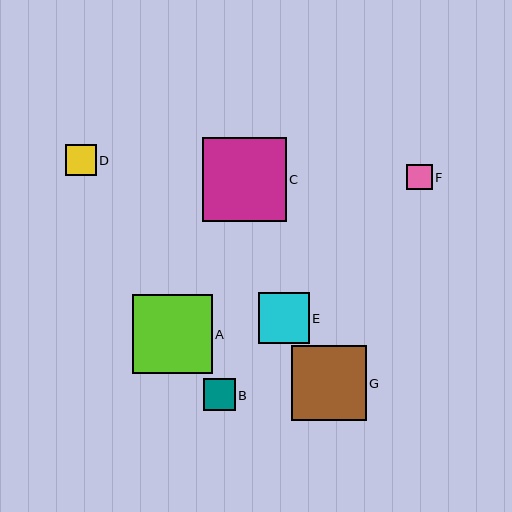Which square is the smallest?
Square F is the smallest with a size of approximately 26 pixels.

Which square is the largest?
Square C is the largest with a size of approximately 84 pixels.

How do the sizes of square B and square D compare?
Square B and square D are approximately the same size.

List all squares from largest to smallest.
From largest to smallest: C, A, G, E, B, D, F.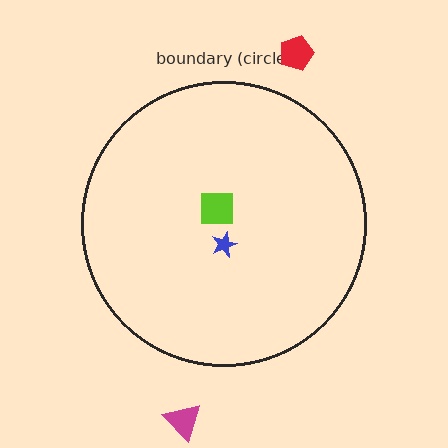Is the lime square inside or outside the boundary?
Inside.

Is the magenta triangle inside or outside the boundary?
Outside.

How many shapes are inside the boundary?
2 inside, 2 outside.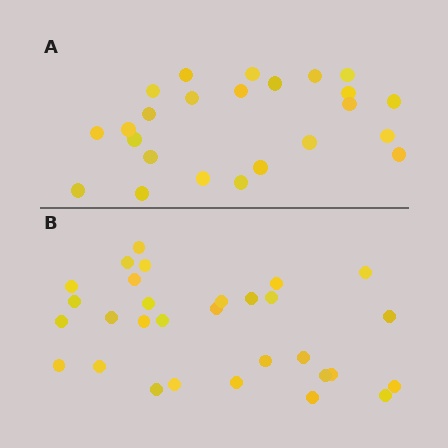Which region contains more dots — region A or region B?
Region B (the bottom region) has more dots.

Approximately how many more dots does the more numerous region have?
Region B has about 6 more dots than region A.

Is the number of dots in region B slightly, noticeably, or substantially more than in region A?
Region B has noticeably more, but not dramatically so. The ratio is roughly 1.2 to 1.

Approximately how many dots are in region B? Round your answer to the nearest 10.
About 30 dots.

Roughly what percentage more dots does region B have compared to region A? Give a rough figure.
About 25% more.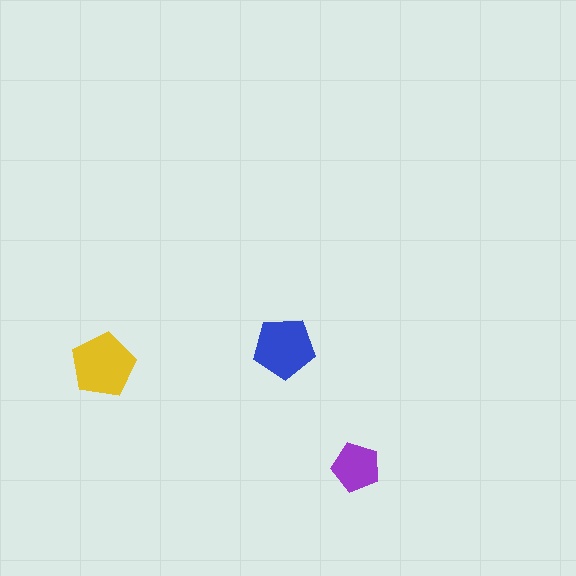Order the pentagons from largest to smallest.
the yellow one, the blue one, the purple one.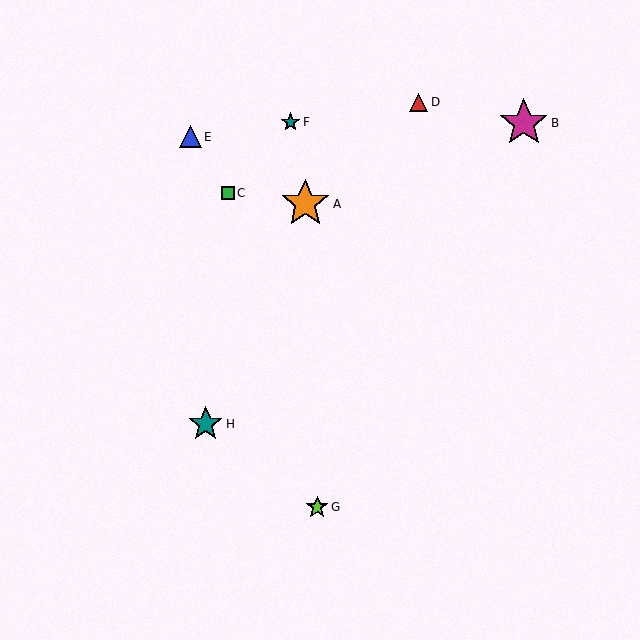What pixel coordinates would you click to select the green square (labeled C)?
Click at (228, 193) to select the green square C.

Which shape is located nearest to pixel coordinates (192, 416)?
The teal star (labeled H) at (206, 424) is nearest to that location.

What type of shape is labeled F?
Shape F is a teal star.